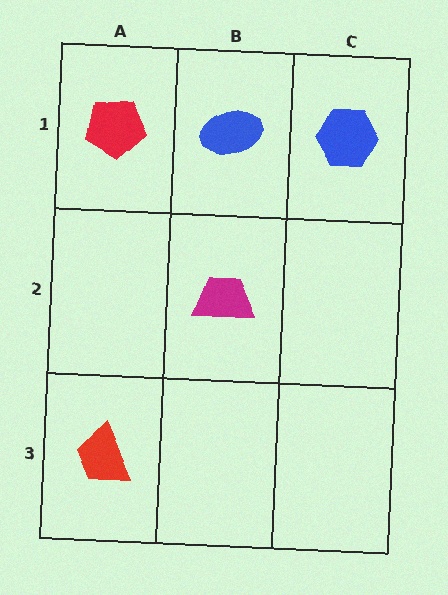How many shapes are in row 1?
3 shapes.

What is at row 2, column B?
A magenta trapezoid.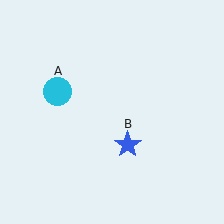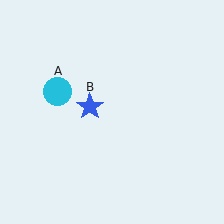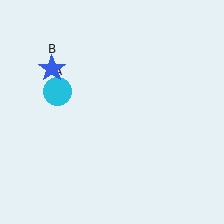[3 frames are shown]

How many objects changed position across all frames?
1 object changed position: blue star (object B).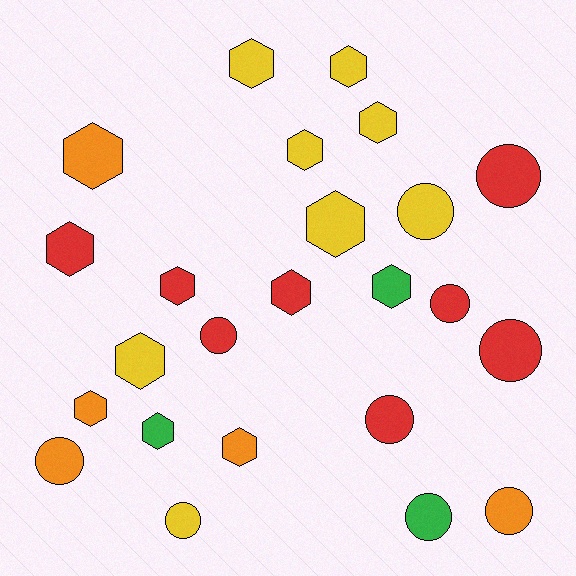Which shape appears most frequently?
Hexagon, with 14 objects.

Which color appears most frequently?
Red, with 8 objects.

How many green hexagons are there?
There are 2 green hexagons.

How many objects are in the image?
There are 24 objects.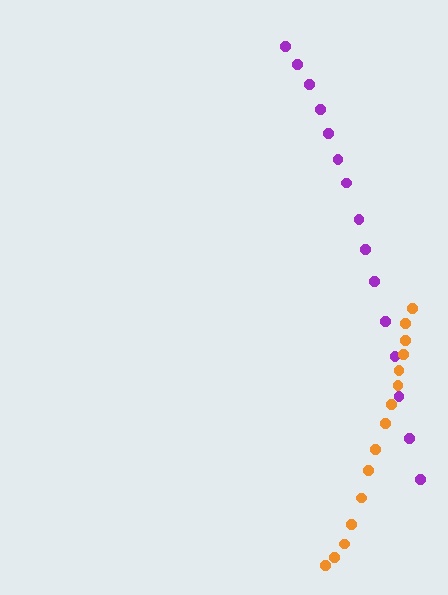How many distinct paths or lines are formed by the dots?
There are 2 distinct paths.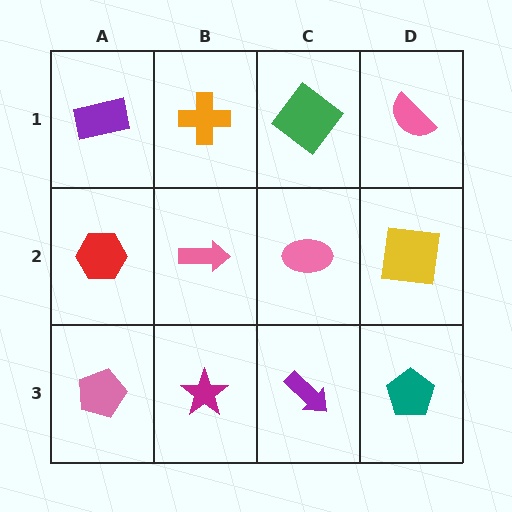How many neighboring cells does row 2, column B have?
4.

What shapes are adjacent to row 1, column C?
A pink ellipse (row 2, column C), an orange cross (row 1, column B), a pink semicircle (row 1, column D).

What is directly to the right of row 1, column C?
A pink semicircle.